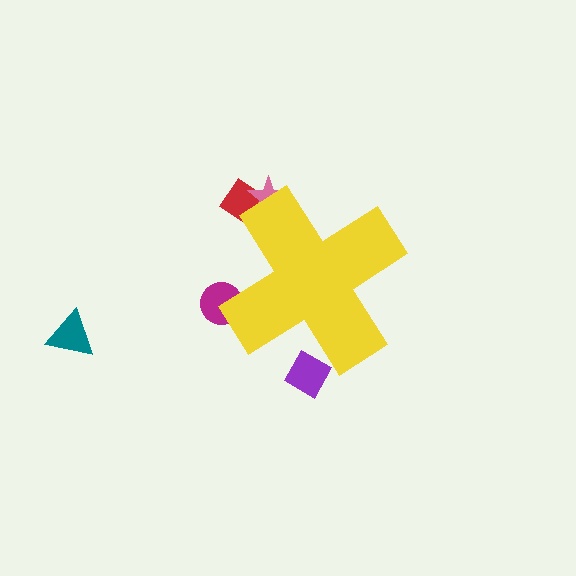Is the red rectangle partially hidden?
Yes, the red rectangle is partially hidden behind the yellow cross.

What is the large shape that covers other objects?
A yellow cross.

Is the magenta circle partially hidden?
Yes, the magenta circle is partially hidden behind the yellow cross.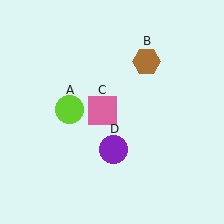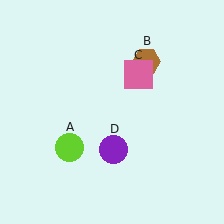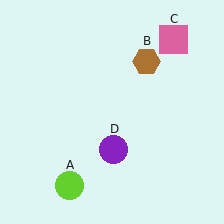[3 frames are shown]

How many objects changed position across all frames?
2 objects changed position: lime circle (object A), pink square (object C).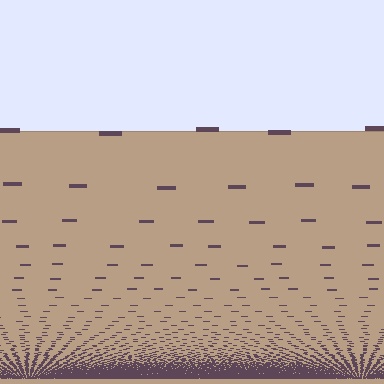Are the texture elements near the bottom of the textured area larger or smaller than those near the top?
Smaller. The gradient is inverted — elements near the bottom are smaller and denser.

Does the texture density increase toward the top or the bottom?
Density increases toward the bottom.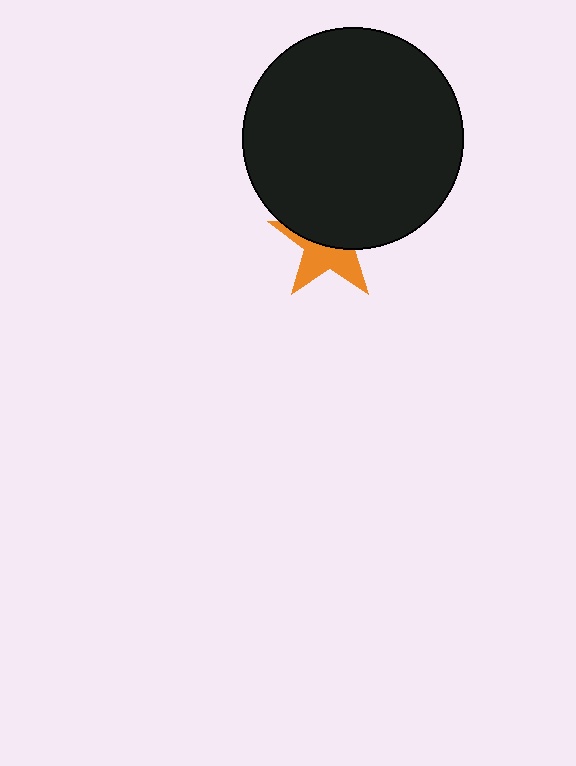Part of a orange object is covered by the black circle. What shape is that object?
It is a star.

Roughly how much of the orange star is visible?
About half of it is visible (roughly 46%).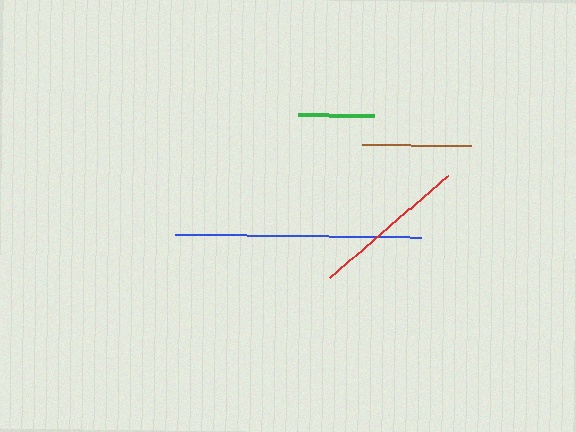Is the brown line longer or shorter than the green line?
The brown line is longer than the green line.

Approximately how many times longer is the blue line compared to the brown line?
The blue line is approximately 2.2 times the length of the brown line.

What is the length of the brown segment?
The brown segment is approximately 110 pixels long.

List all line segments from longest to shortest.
From longest to shortest: blue, red, brown, green.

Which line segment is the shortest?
The green line is the shortest at approximately 75 pixels.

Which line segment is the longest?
The blue line is the longest at approximately 246 pixels.